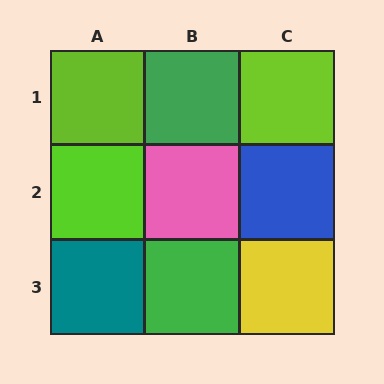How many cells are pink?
1 cell is pink.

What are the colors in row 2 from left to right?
Lime, pink, blue.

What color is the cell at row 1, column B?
Green.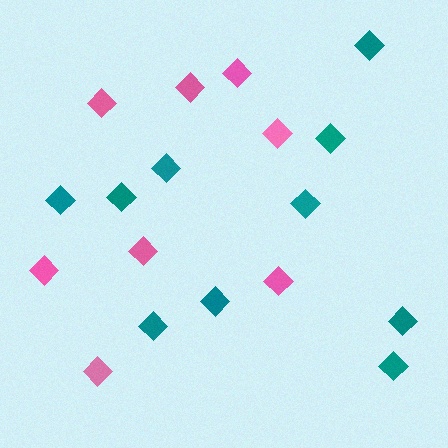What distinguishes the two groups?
There are 2 groups: one group of pink diamonds (8) and one group of teal diamonds (10).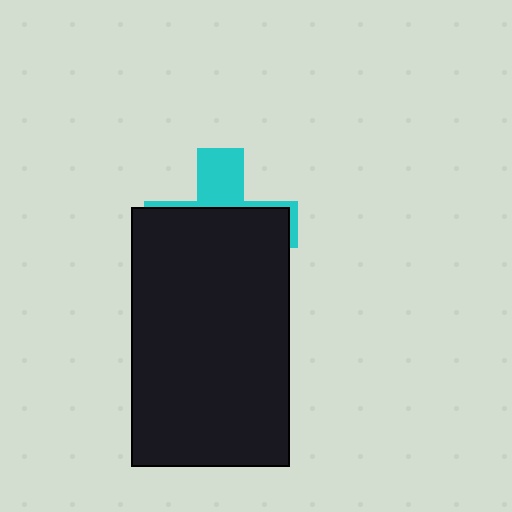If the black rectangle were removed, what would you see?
You would see the complete cyan cross.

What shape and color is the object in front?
The object in front is a black rectangle.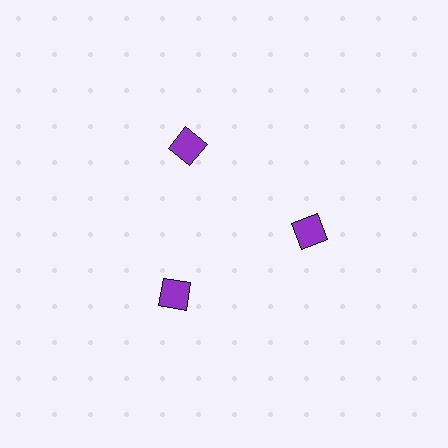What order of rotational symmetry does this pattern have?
This pattern has 3-fold rotational symmetry.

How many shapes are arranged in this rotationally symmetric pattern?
There are 3 shapes, arranged in 3 groups of 1.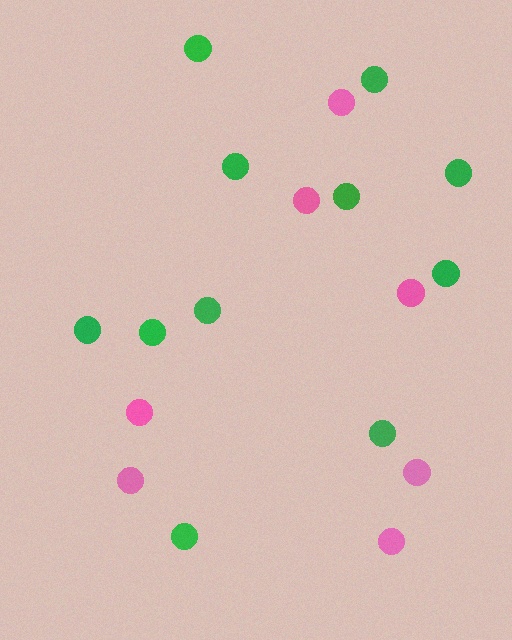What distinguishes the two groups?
There are 2 groups: one group of pink circles (7) and one group of green circles (11).